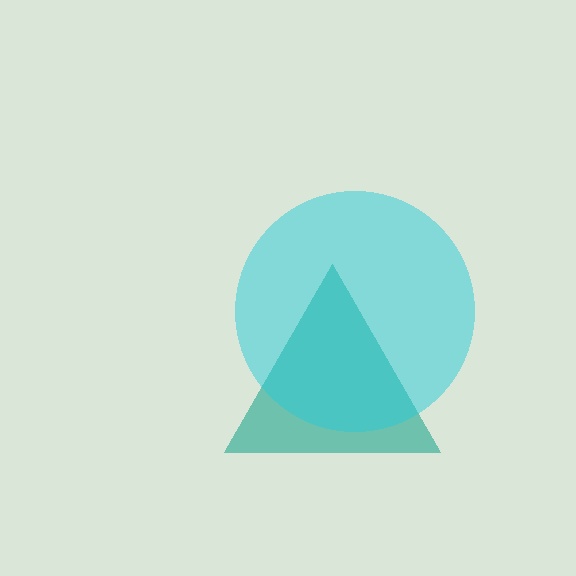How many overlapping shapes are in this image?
There are 2 overlapping shapes in the image.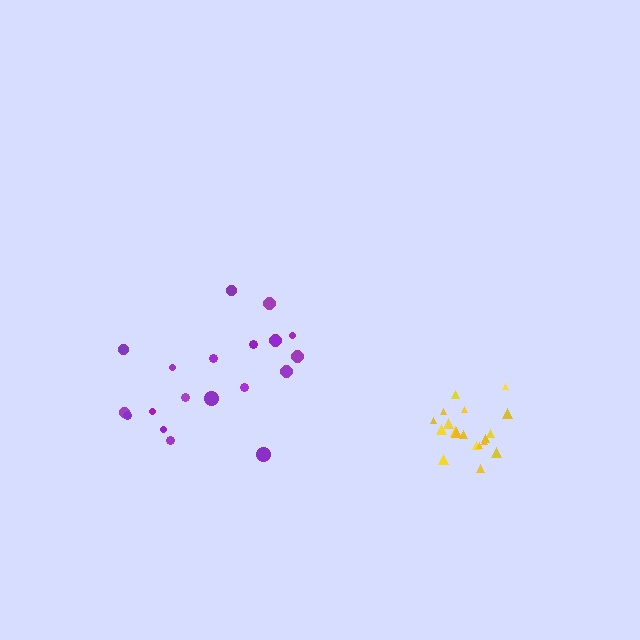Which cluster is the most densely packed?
Yellow.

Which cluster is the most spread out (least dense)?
Purple.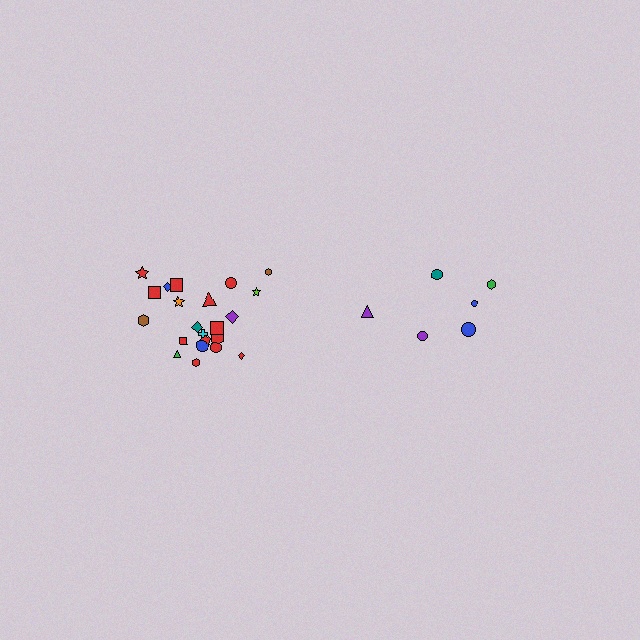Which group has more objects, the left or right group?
The left group.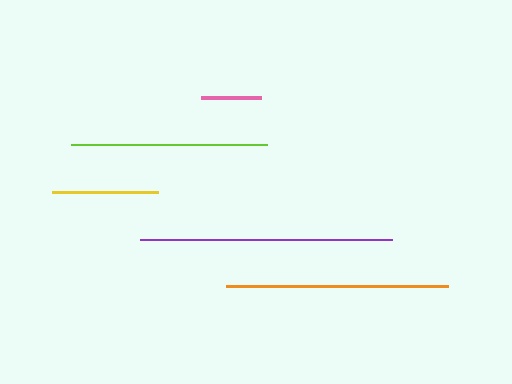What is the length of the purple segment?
The purple segment is approximately 252 pixels long.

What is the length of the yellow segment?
The yellow segment is approximately 106 pixels long.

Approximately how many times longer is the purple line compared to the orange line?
The purple line is approximately 1.1 times the length of the orange line.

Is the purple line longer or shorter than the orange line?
The purple line is longer than the orange line.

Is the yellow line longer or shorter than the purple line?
The purple line is longer than the yellow line.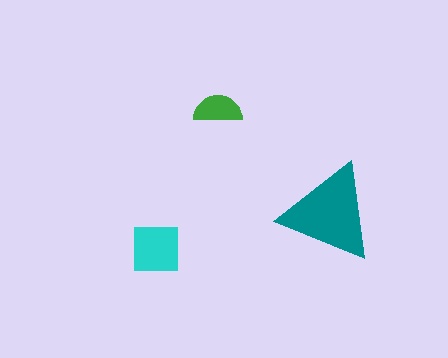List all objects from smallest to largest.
The green semicircle, the cyan square, the teal triangle.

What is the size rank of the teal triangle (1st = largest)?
1st.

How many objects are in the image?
There are 3 objects in the image.